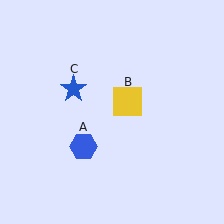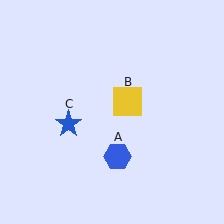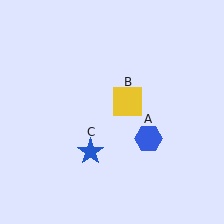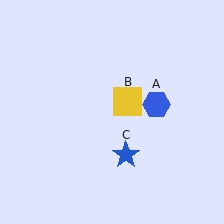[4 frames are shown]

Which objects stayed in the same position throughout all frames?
Yellow square (object B) remained stationary.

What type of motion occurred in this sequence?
The blue hexagon (object A), blue star (object C) rotated counterclockwise around the center of the scene.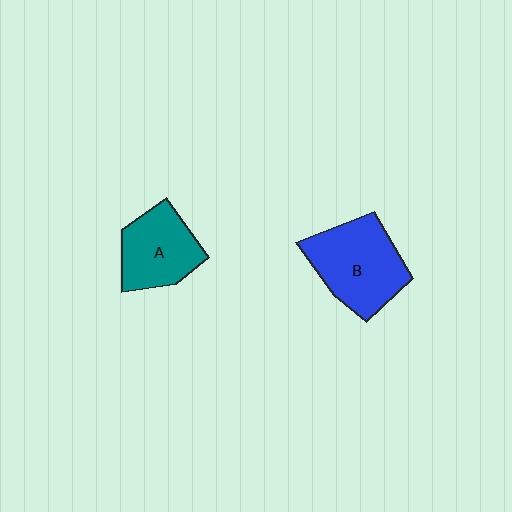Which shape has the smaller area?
Shape A (teal).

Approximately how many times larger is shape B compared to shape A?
Approximately 1.3 times.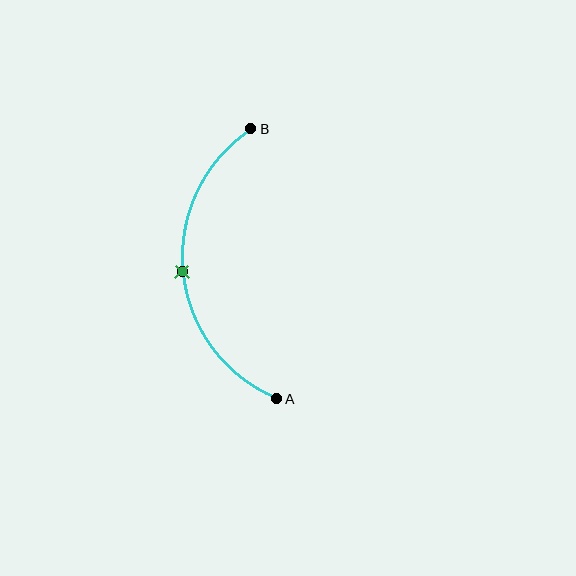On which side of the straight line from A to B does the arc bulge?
The arc bulges to the left of the straight line connecting A and B.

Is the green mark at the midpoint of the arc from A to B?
Yes. The green mark lies on the arc at equal arc-length from both A and B — it is the arc midpoint.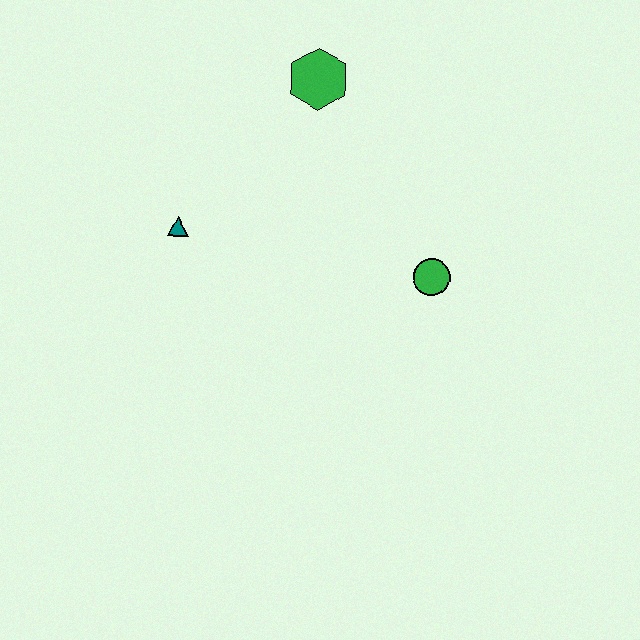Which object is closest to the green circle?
The green hexagon is closest to the green circle.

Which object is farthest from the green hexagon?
The green circle is farthest from the green hexagon.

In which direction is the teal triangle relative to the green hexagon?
The teal triangle is below the green hexagon.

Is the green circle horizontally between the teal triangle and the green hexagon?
No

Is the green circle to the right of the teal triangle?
Yes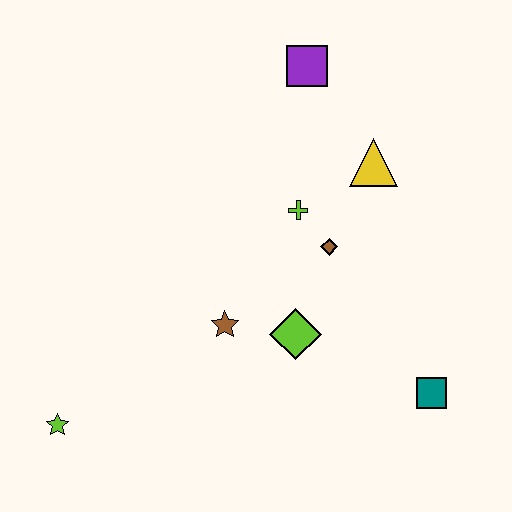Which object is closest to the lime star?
The brown star is closest to the lime star.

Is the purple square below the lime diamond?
No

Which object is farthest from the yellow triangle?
The lime star is farthest from the yellow triangle.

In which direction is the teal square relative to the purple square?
The teal square is below the purple square.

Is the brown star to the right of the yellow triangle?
No